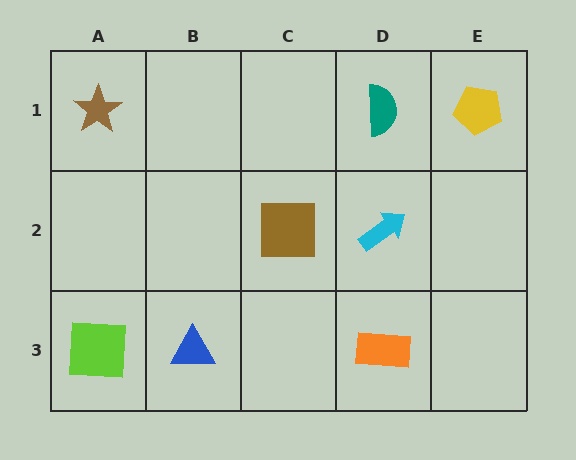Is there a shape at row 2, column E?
No, that cell is empty.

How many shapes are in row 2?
2 shapes.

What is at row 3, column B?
A blue triangle.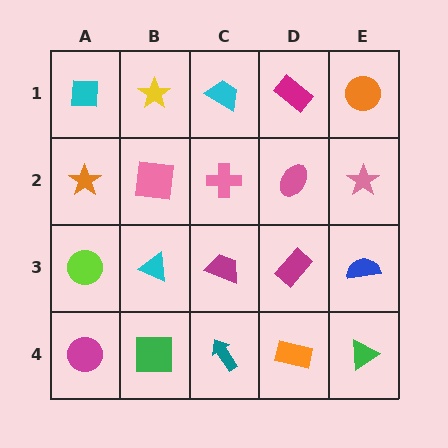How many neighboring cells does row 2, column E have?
3.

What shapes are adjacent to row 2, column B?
A yellow star (row 1, column B), a cyan triangle (row 3, column B), an orange star (row 2, column A), a pink cross (row 2, column C).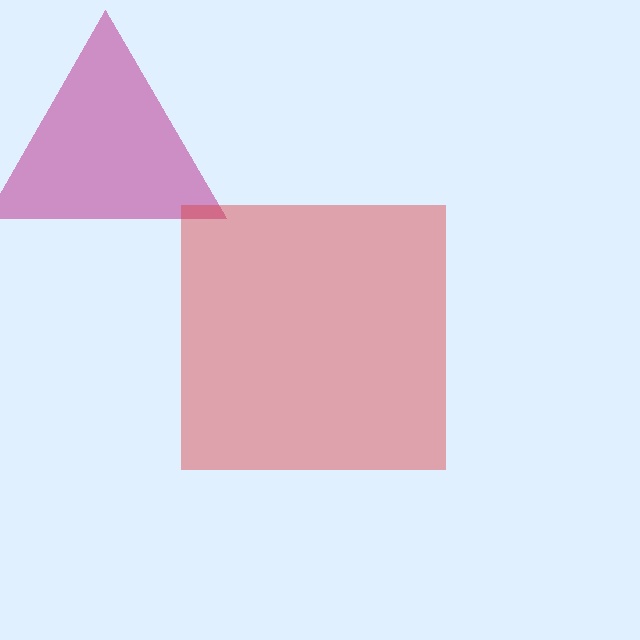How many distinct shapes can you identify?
There are 2 distinct shapes: a magenta triangle, a red square.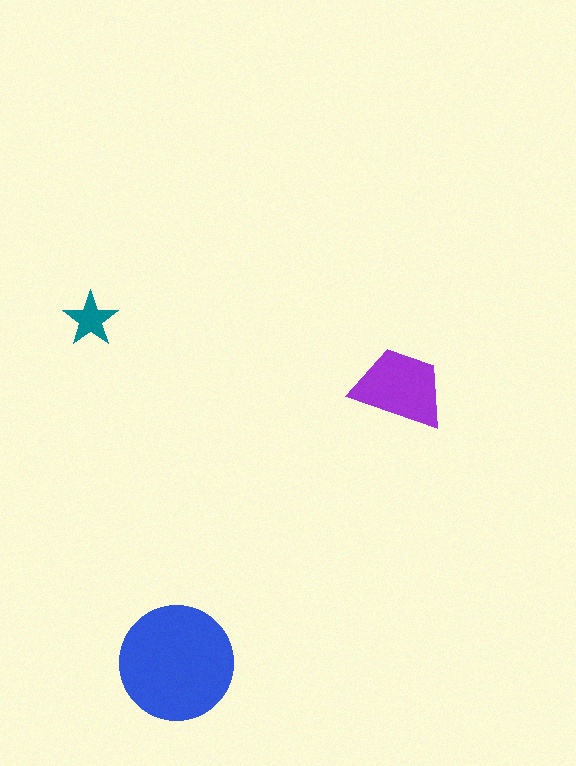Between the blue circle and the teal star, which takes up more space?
The blue circle.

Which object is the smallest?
The teal star.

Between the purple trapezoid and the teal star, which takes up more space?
The purple trapezoid.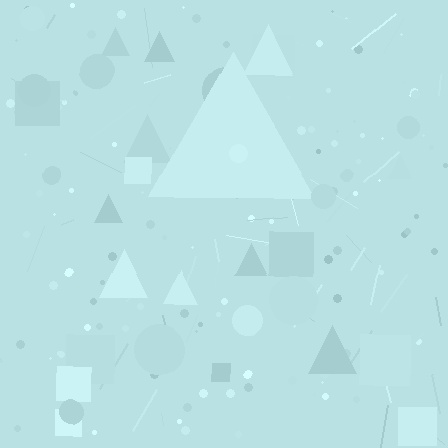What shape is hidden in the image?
A triangle is hidden in the image.